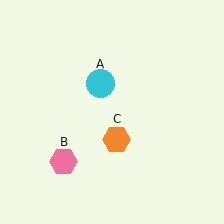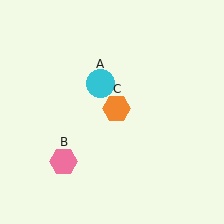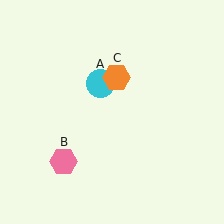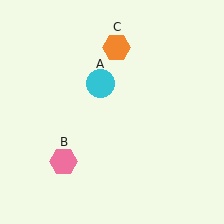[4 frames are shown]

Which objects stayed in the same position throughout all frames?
Cyan circle (object A) and pink hexagon (object B) remained stationary.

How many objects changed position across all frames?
1 object changed position: orange hexagon (object C).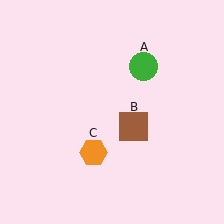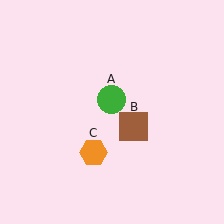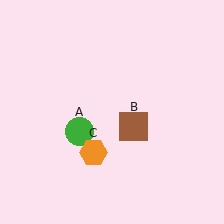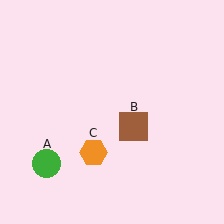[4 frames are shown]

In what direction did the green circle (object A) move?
The green circle (object A) moved down and to the left.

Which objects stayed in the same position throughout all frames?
Brown square (object B) and orange hexagon (object C) remained stationary.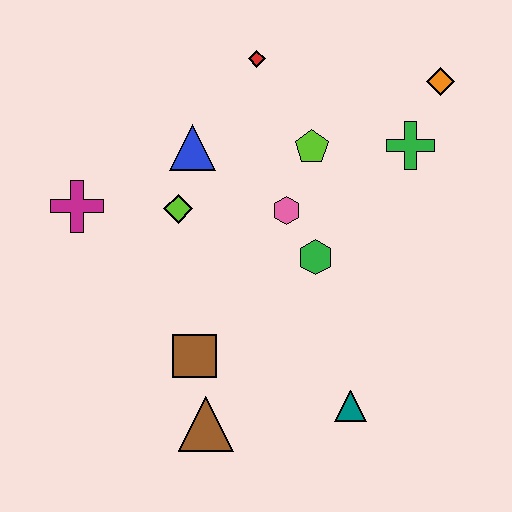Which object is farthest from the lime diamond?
The orange diamond is farthest from the lime diamond.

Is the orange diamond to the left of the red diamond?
No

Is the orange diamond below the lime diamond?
No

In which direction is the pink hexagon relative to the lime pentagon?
The pink hexagon is below the lime pentagon.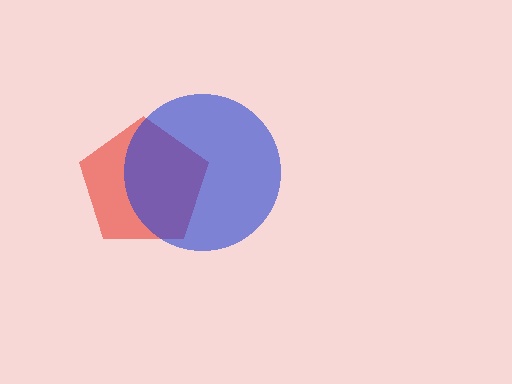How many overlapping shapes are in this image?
There are 2 overlapping shapes in the image.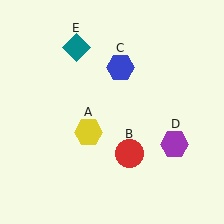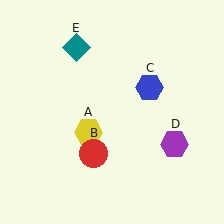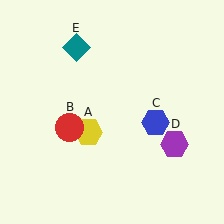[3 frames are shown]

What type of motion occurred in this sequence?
The red circle (object B), blue hexagon (object C) rotated clockwise around the center of the scene.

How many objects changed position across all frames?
2 objects changed position: red circle (object B), blue hexagon (object C).